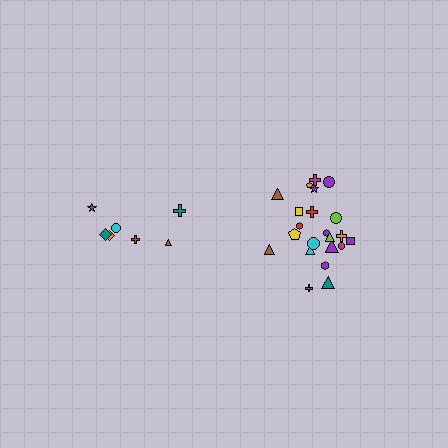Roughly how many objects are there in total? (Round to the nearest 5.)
Roughly 30 objects in total.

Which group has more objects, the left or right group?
The right group.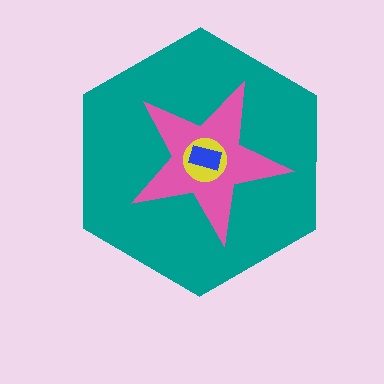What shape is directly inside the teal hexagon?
The pink star.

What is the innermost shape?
The blue rectangle.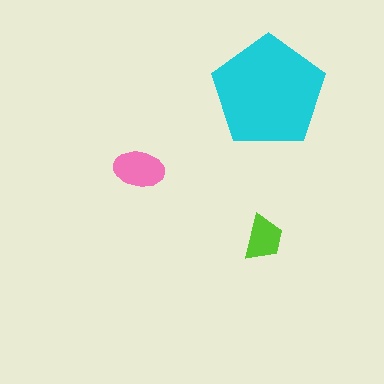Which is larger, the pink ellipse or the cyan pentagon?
The cyan pentagon.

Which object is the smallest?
The lime trapezoid.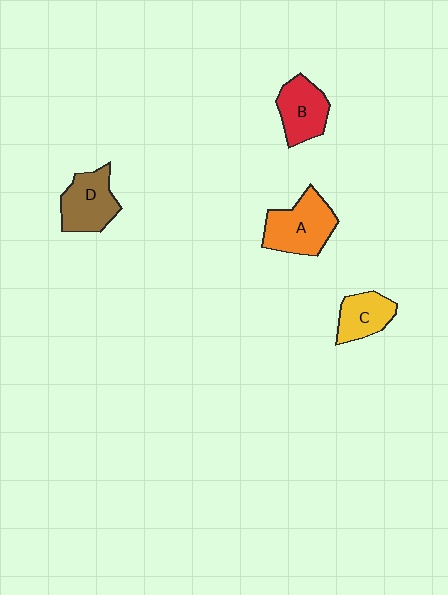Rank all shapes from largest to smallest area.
From largest to smallest: A (orange), D (brown), B (red), C (yellow).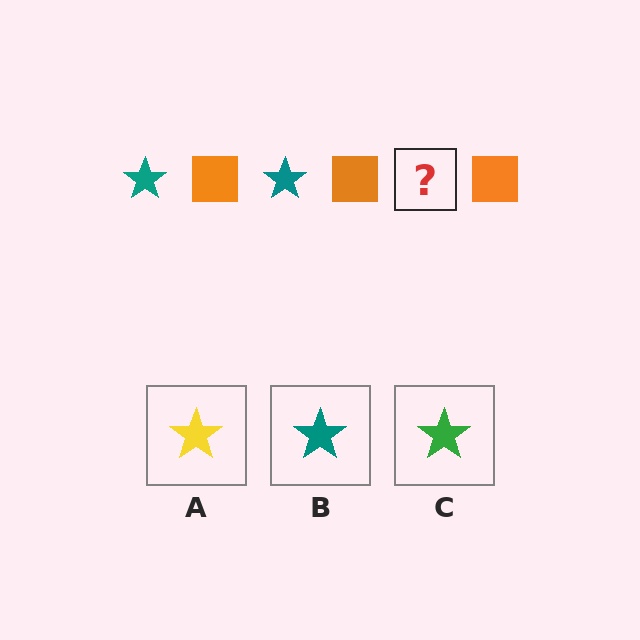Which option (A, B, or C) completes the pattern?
B.